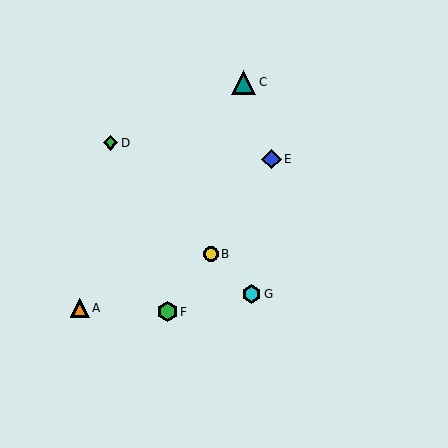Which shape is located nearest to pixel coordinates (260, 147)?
The blue diamond (labeled E) at (271, 159) is nearest to that location.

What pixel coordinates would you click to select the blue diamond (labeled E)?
Click at (271, 159) to select the blue diamond E.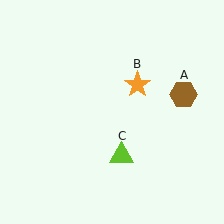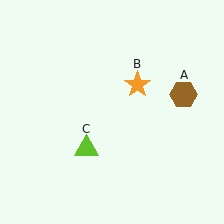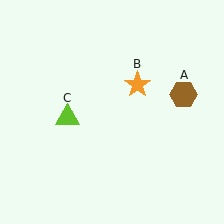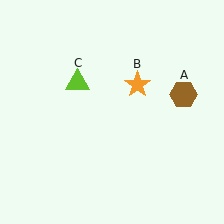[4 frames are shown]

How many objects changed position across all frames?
1 object changed position: lime triangle (object C).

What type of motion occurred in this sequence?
The lime triangle (object C) rotated clockwise around the center of the scene.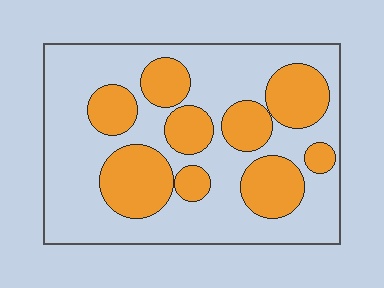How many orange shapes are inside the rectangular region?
9.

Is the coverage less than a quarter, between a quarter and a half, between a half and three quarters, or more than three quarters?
Between a quarter and a half.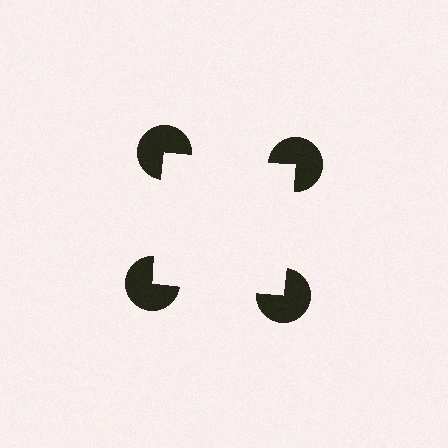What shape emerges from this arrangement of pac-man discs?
An illusory square — its edges are inferred from the aligned wedge cuts in the pac-man discs, not physically drawn.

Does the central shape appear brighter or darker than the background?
It typically appears slightly brighter than the background, even though no actual brightness change is drawn.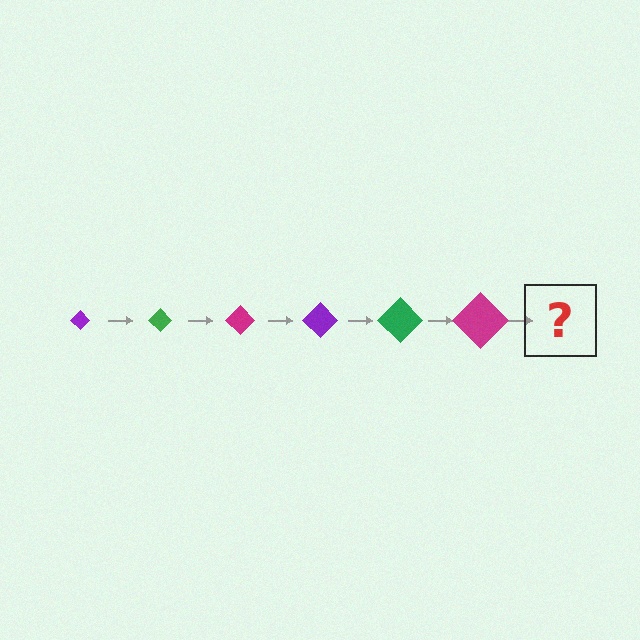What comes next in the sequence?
The next element should be a purple diamond, larger than the previous one.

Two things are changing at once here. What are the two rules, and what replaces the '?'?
The two rules are that the diamond grows larger each step and the color cycles through purple, green, and magenta. The '?' should be a purple diamond, larger than the previous one.